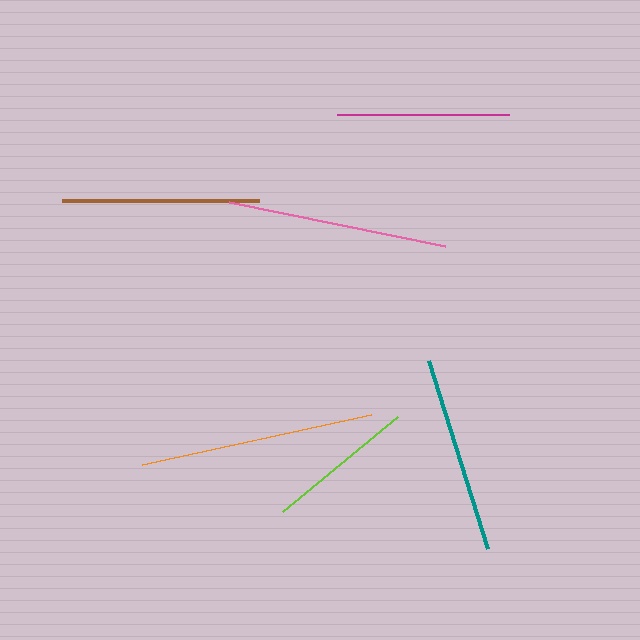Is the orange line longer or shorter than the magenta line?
The orange line is longer than the magenta line.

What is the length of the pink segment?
The pink segment is approximately 219 pixels long.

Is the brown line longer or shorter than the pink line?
The pink line is longer than the brown line.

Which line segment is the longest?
The orange line is the longest at approximately 235 pixels.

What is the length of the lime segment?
The lime segment is approximately 150 pixels long.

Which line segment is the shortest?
The lime line is the shortest at approximately 150 pixels.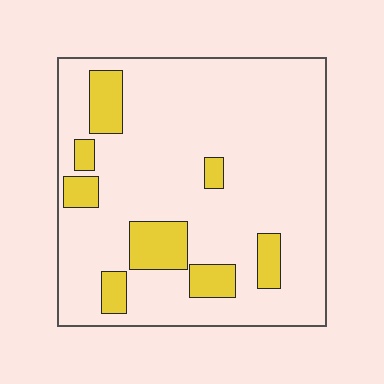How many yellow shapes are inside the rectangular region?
8.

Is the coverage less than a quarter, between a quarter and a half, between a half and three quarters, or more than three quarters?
Less than a quarter.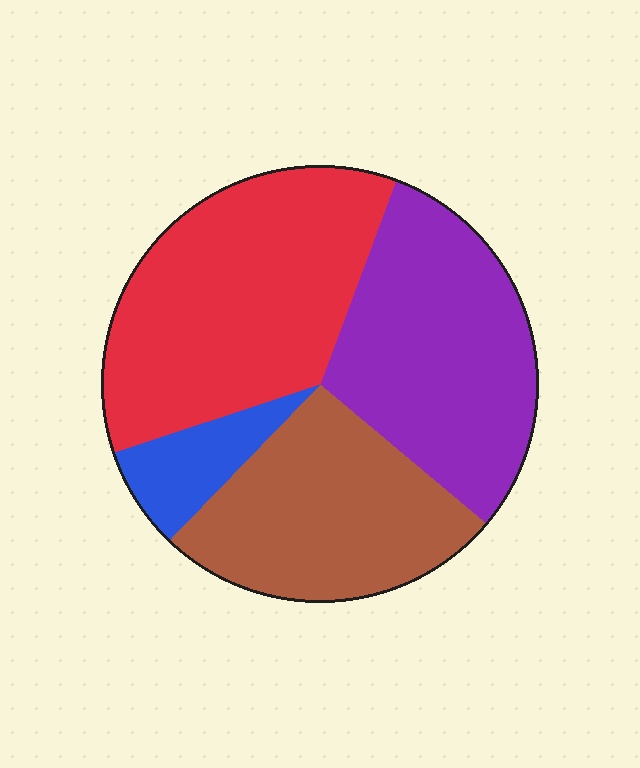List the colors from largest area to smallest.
From largest to smallest: red, purple, brown, blue.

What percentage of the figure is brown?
Brown takes up about one quarter (1/4) of the figure.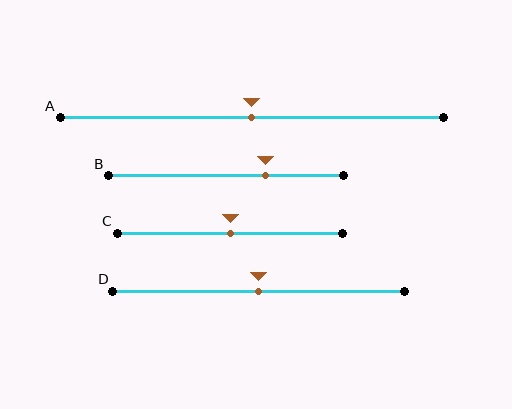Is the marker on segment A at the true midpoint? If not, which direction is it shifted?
Yes, the marker on segment A is at the true midpoint.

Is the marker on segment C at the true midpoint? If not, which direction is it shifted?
Yes, the marker on segment C is at the true midpoint.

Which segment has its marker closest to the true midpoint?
Segment A has its marker closest to the true midpoint.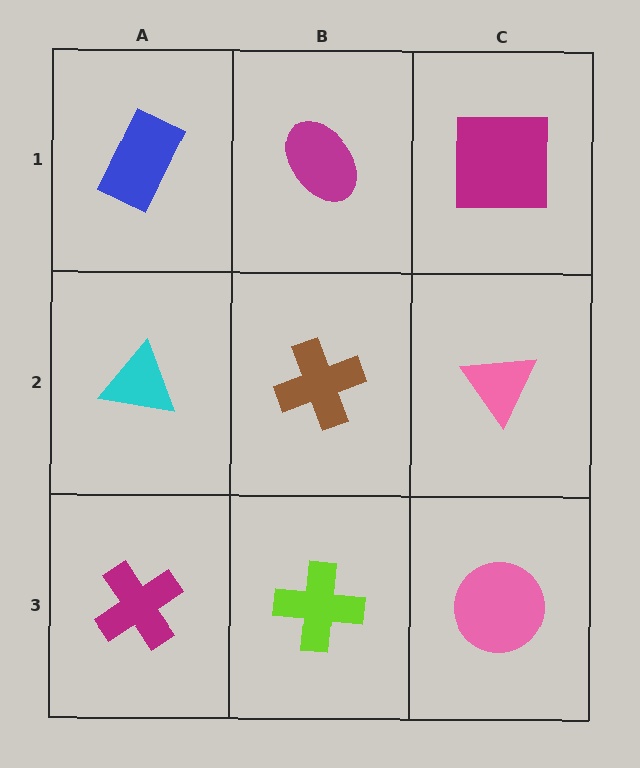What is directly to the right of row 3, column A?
A lime cross.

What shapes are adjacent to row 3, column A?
A cyan triangle (row 2, column A), a lime cross (row 3, column B).